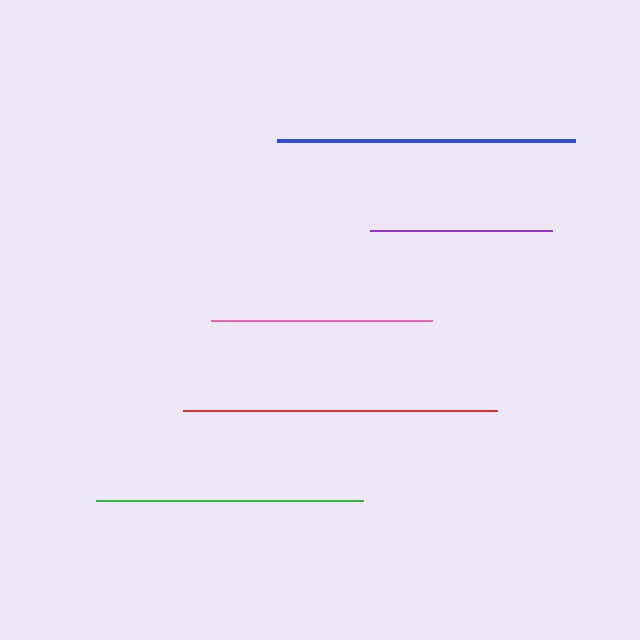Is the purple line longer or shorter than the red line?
The red line is longer than the purple line.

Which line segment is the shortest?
The purple line is the shortest at approximately 182 pixels.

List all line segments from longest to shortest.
From longest to shortest: red, blue, green, pink, purple.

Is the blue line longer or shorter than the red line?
The red line is longer than the blue line.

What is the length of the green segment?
The green segment is approximately 267 pixels long.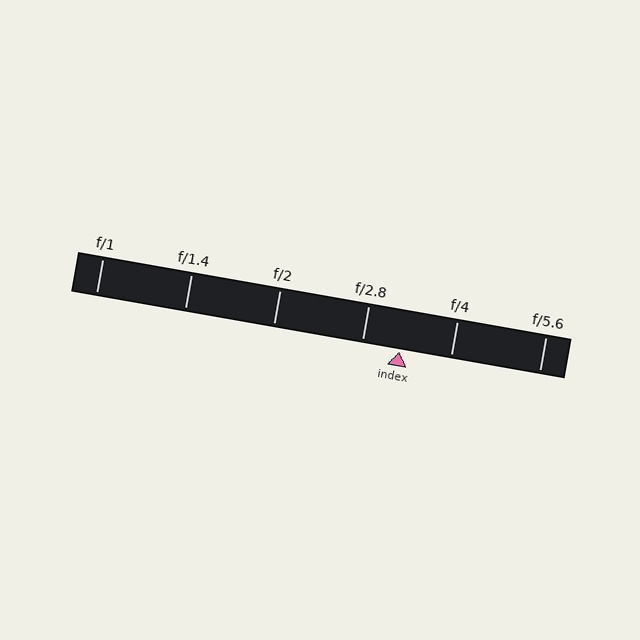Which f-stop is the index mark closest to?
The index mark is closest to f/2.8.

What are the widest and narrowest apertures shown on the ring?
The widest aperture shown is f/1 and the narrowest is f/5.6.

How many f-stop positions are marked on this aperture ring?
There are 6 f-stop positions marked.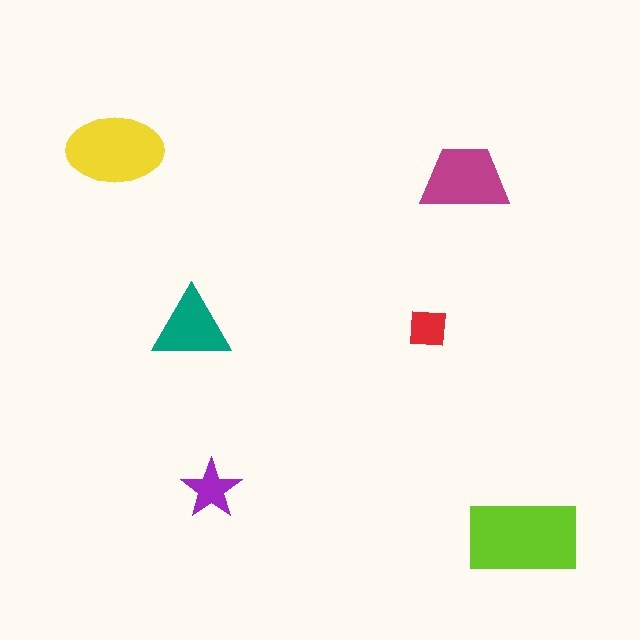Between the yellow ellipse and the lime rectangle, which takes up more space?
The lime rectangle.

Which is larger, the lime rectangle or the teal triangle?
The lime rectangle.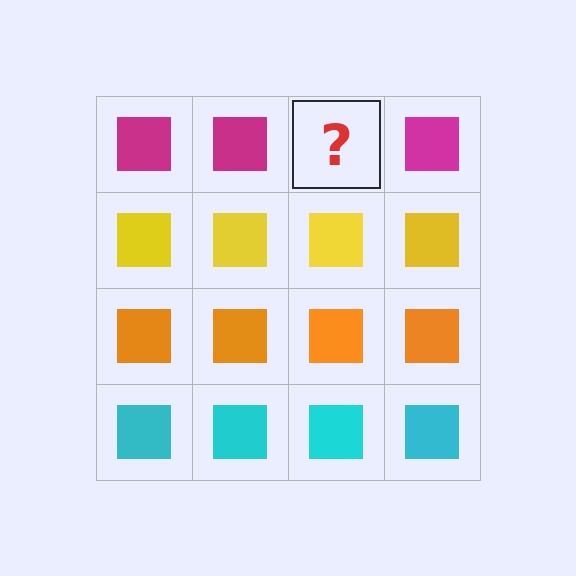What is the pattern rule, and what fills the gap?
The rule is that each row has a consistent color. The gap should be filled with a magenta square.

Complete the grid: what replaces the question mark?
The question mark should be replaced with a magenta square.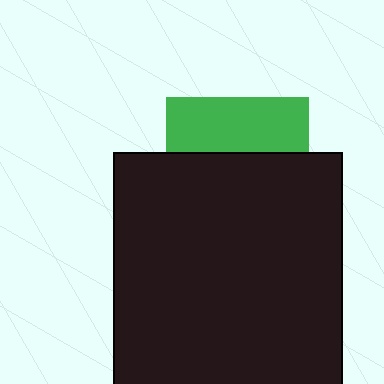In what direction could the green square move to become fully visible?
The green square could move up. That would shift it out from behind the black rectangle entirely.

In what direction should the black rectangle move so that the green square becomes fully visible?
The black rectangle should move down. That is the shortest direction to clear the overlap and leave the green square fully visible.